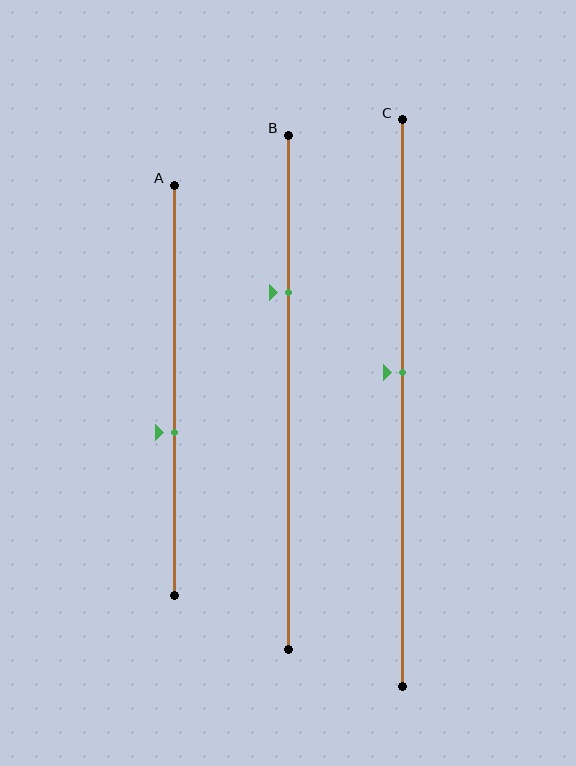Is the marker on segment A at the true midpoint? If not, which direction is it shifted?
No, the marker on segment A is shifted downward by about 10% of the segment length.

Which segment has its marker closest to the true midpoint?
Segment C has its marker closest to the true midpoint.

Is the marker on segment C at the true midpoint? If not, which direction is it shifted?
No, the marker on segment C is shifted upward by about 5% of the segment length.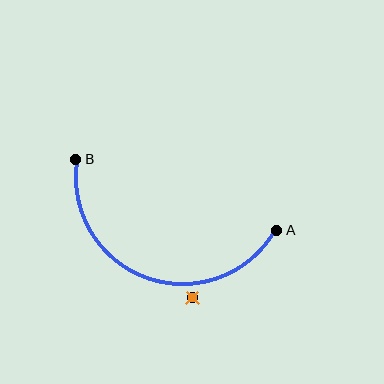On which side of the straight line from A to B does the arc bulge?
The arc bulges below the straight line connecting A and B.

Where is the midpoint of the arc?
The arc midpoint is the point on the curve farthest from the straight line joining A and B. It sits below that line.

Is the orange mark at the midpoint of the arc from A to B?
No — the orange mark does not lie on the arc at all. It sits slightly outside the curve.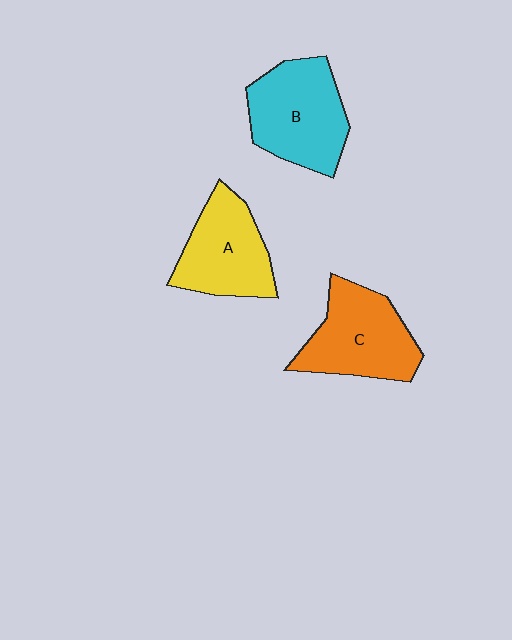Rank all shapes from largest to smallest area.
From largest to smallest: B (cyan), C (orange), A (yellow).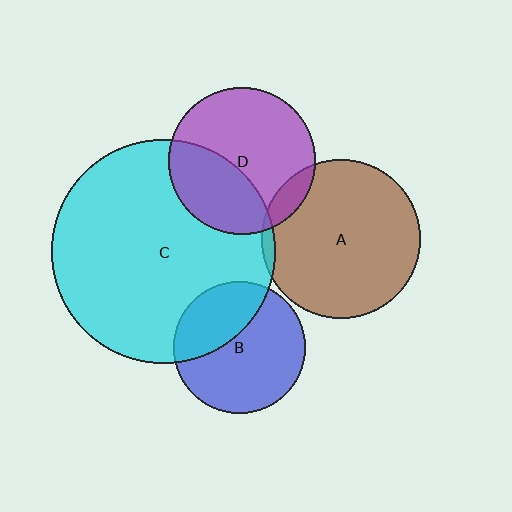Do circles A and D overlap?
Yes.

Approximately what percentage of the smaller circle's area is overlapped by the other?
Approximately 10%.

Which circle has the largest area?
Circle C (cyan).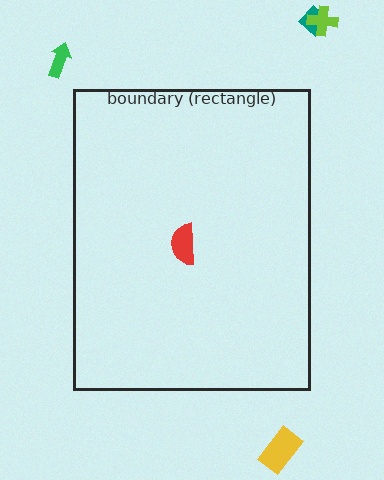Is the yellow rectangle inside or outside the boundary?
Outside.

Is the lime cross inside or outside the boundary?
Outside.